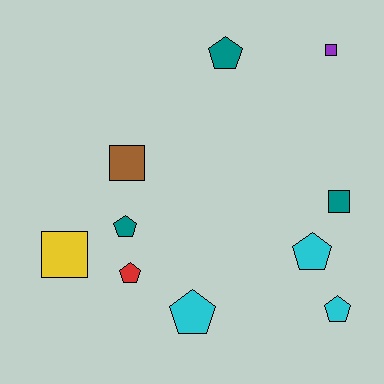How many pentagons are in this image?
There are 6 pentagons.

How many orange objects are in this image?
There are no orange objects.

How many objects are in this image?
There are 10 objects.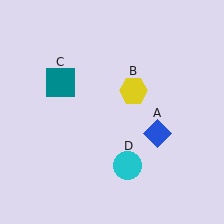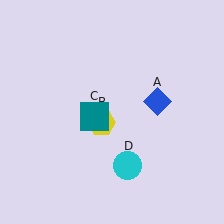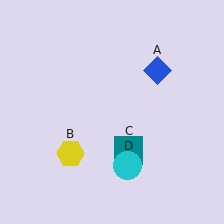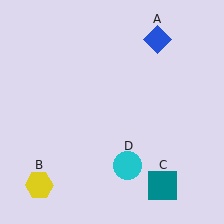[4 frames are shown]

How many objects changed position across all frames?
3 objects changed position: blue diamond (object A), yellow hexagon (object B), teal square (object C).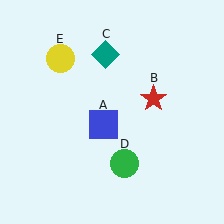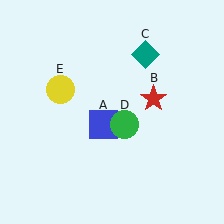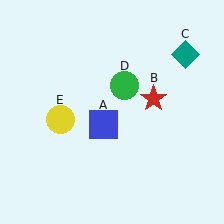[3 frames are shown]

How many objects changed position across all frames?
3 objects changed position: teal diamond (object C), green circle (object D), yellow circle (object E).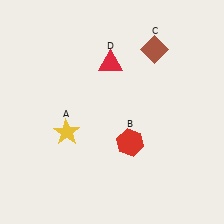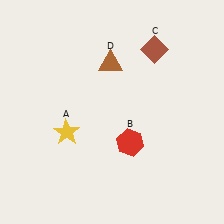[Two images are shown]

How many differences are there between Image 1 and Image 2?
There is 1 difference between the two images.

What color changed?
The triangle (D) changed from red in Image 1 to brown in Image 2.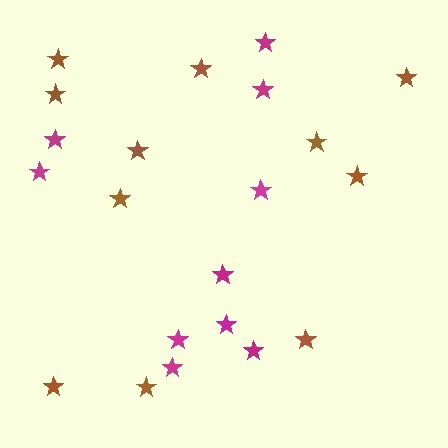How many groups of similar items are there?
There are 2 groups: one group of magenta stars (10) and one group of brown stars (11).